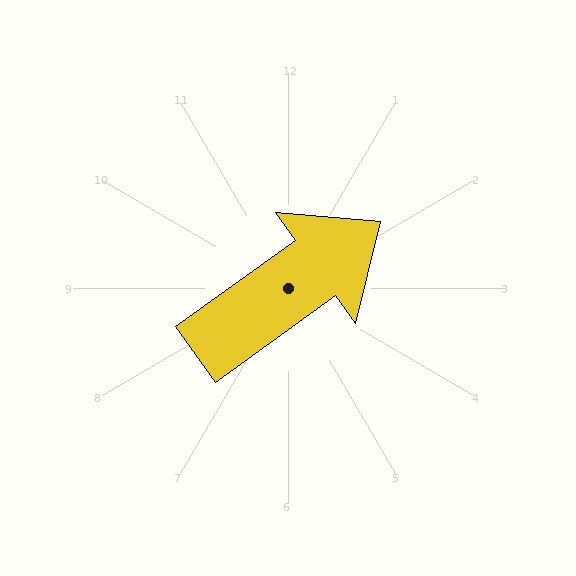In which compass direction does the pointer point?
Northeast.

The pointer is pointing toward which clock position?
Roughly 2 o'clock.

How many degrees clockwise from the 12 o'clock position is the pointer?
Approximately 54 degrees.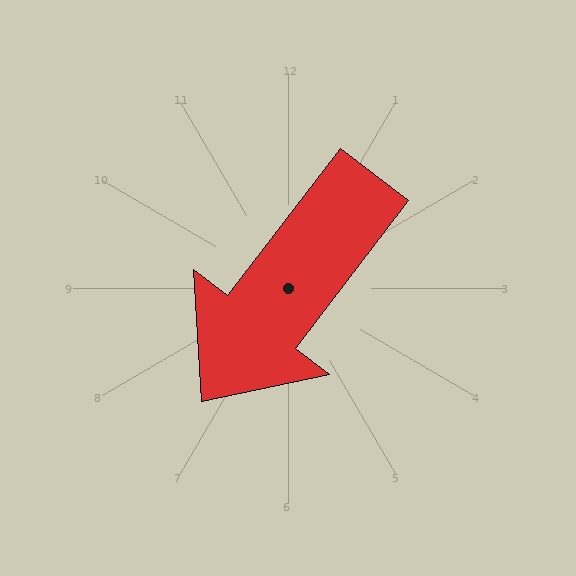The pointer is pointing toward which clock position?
Roughly 7 o'clock.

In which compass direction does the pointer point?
Southwest.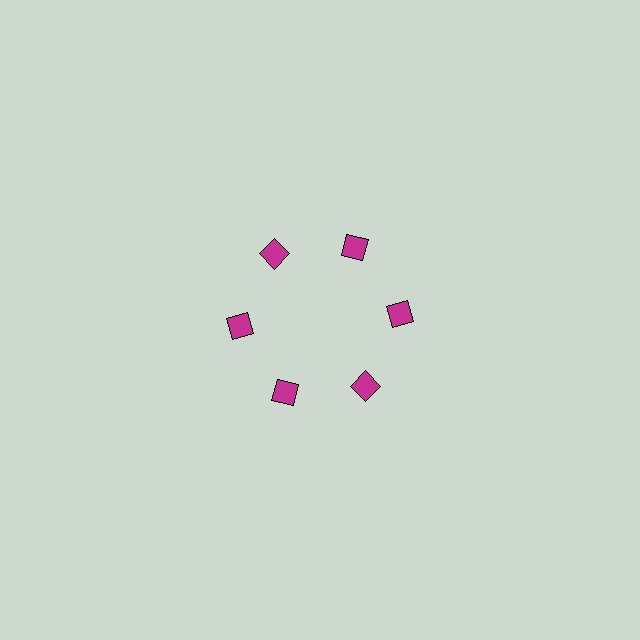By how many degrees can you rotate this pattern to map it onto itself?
The pattern maps onto itself every 60 degrees of rotation.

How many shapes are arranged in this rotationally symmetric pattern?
There are 6 shapes, arranged in 6 groups of 1.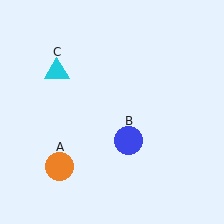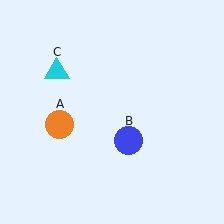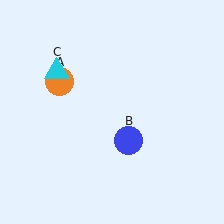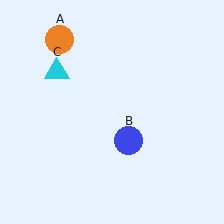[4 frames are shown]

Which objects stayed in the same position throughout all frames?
Blue circle (object B) and cyan triangle (object C) remained stationary.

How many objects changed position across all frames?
1 object changed position: orange circle (object A).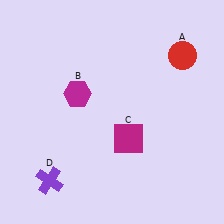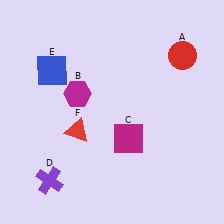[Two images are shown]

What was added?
A blue square (E), a red triangle (F) were added in Image 2.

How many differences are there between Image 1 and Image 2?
There are 2 differences between the two images.